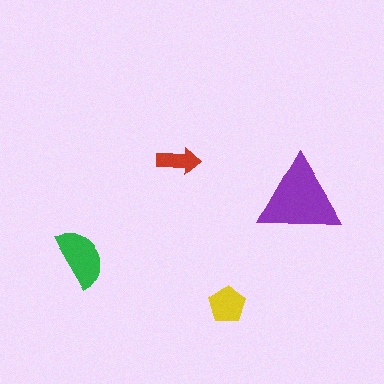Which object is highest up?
The red arrow is topmost.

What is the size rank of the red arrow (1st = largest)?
4th.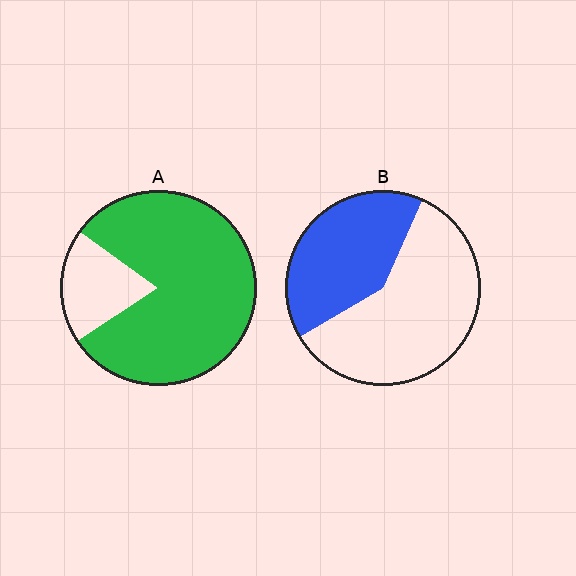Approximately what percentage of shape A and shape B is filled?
A is approximately 80% and B is approximately 40%.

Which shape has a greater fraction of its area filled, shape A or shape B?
Shape A.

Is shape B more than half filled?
No.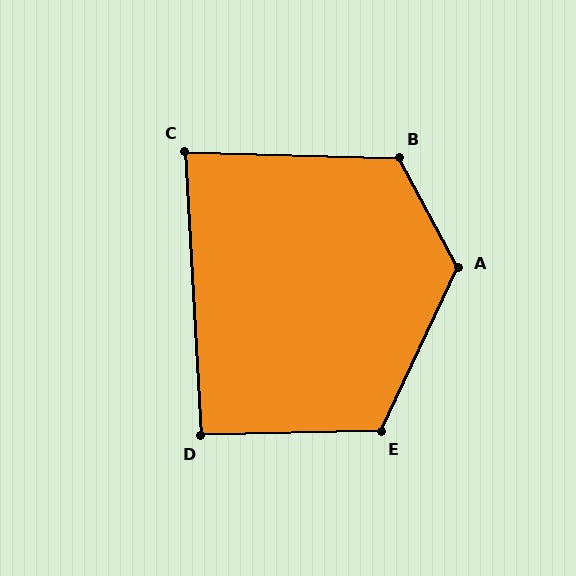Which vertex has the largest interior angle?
A, at approximately 127 degrees.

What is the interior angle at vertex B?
Approximately 120 degrees (obtuse).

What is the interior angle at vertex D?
Approximately 92 degrees (approximately right).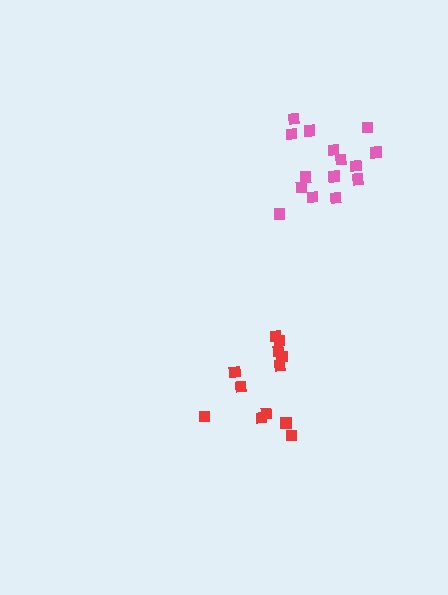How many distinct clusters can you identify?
There are 2 distinct clusters.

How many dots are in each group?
Group 1: 12 dots, Group 2: 15 dots (27 total).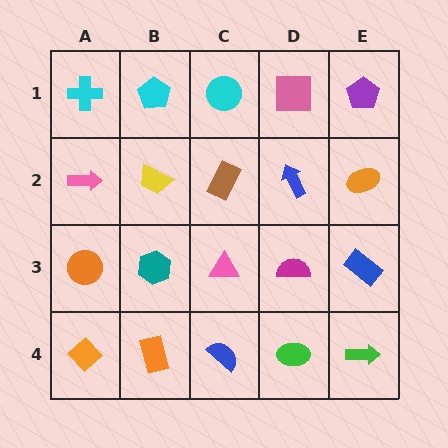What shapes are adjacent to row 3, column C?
A brown rectangle (row 2, column C), a blue semicircle (row 4, column C), a teal hexagon (row 3, column B), a magenta semicircle (row 3, column D).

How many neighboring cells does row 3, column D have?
4.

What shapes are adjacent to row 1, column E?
An orange ellipse (row 2, column E), a pink square (row 1, column D).